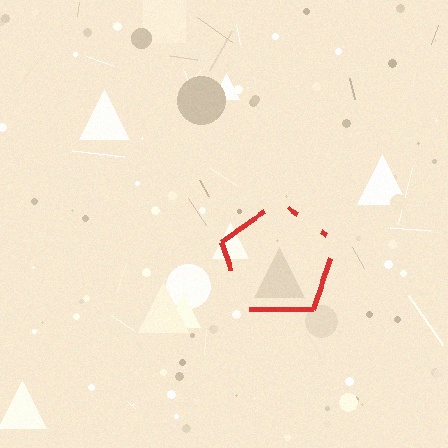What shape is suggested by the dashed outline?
The dashed outline suggests a pentagon.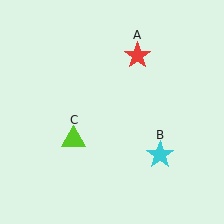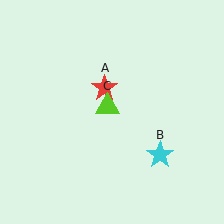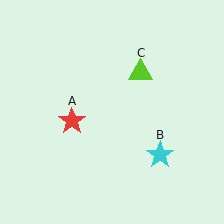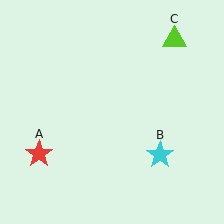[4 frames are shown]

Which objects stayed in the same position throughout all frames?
Cyan star (object B) remained stationary.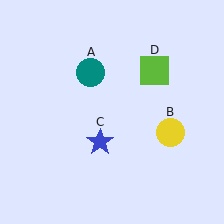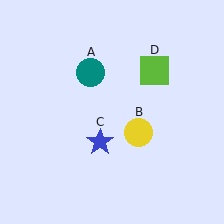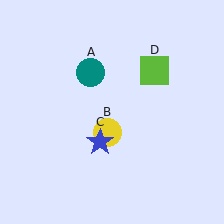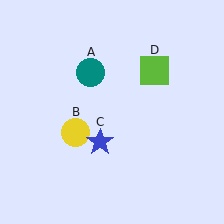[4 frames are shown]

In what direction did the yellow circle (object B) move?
The yellow circle (object B) moved left.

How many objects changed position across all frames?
1 object changed position: yellow circle (object B).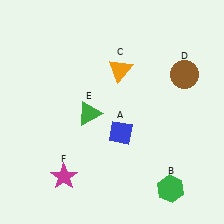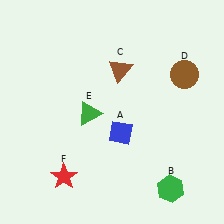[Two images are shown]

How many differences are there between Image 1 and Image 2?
There are 2 differences between the two images.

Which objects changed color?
C changed from orange to brown. F changed from magenta to red.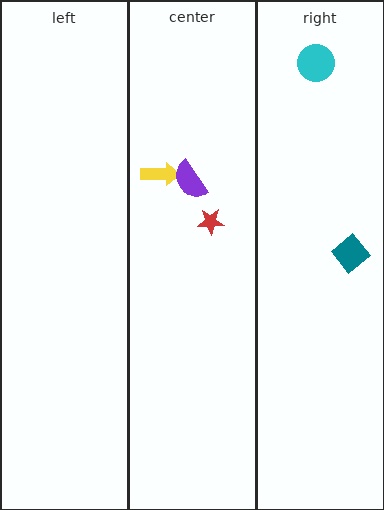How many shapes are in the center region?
3.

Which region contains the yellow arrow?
The center region.